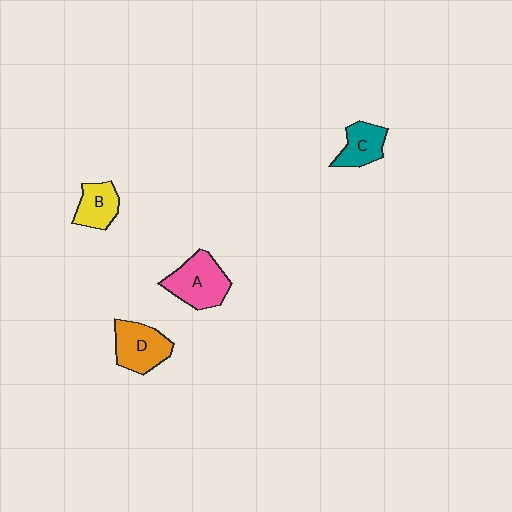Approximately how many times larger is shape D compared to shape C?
Approximately 1.4 times.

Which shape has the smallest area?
Shape B (yellow).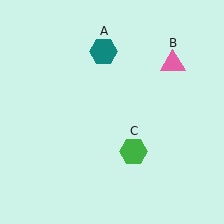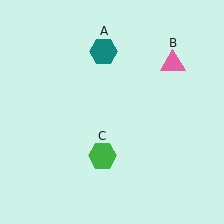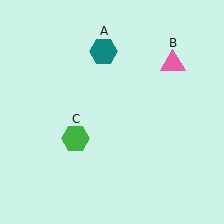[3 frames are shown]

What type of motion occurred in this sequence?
The green hexagon (object C) rotated clockwise around the center of the scene.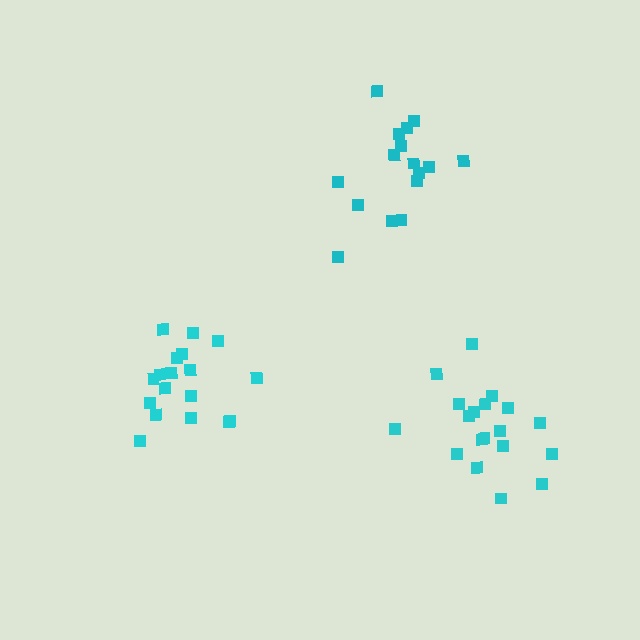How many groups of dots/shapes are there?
There are 3 groups.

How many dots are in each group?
Group 1: 19 dots, Group 2: 16 dots, Group 3: 18 dots (53 total).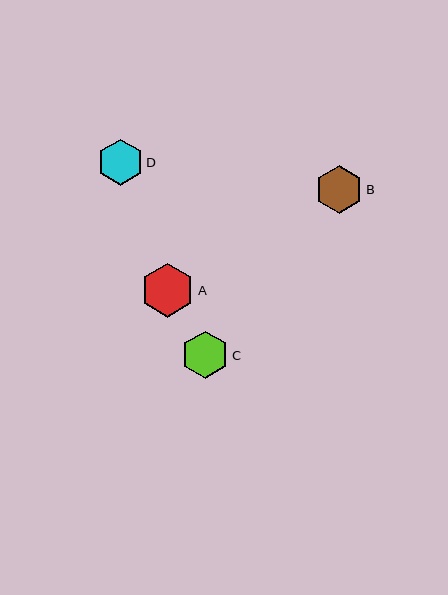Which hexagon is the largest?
Hexagon A is the largest with a size of approximately 54 pixels.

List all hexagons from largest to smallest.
From largest to smallest: A, C, B, D.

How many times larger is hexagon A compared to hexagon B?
Hexagon A is approximately 1.1 times the size of hexagon B.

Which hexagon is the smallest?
Hexagon D is the smallest with a size of approximately 46 pixels.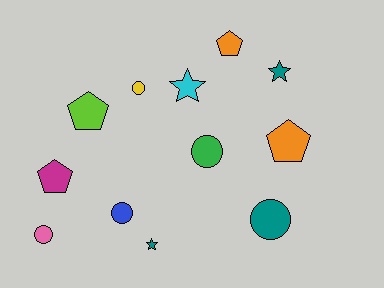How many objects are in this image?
There are 12 objects.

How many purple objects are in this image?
There are no purple objects.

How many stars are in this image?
There are 3 stars.